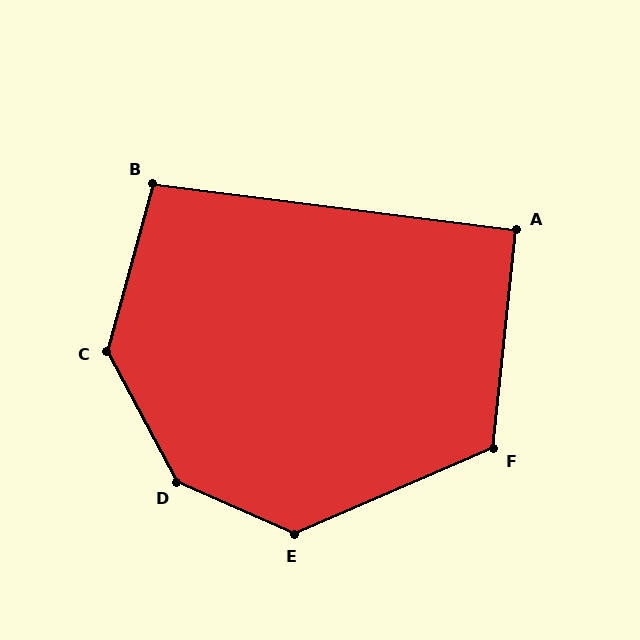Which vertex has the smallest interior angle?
A, at approximately 91 degrees.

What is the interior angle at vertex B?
Approximately 98 degrees (obtuse).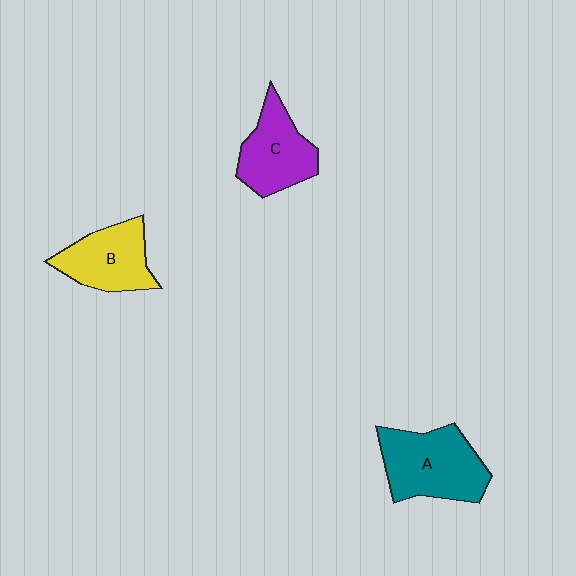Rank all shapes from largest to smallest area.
From largest to smallest: A (teal), C (purple), B (yellow).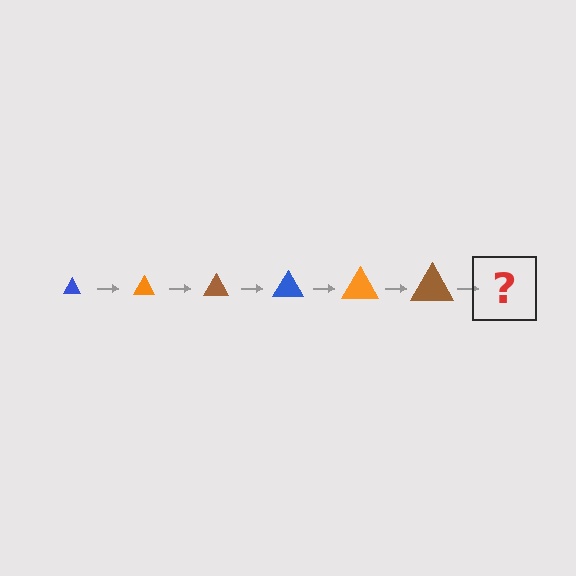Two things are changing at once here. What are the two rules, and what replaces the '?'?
The two rules are that the triangle grows larger each step and the color cycles through blue, orange, and brown. The '?' should be a blue triangle, larger than the previous one.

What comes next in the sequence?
The next element should be a blue triangle, larger than the previous one.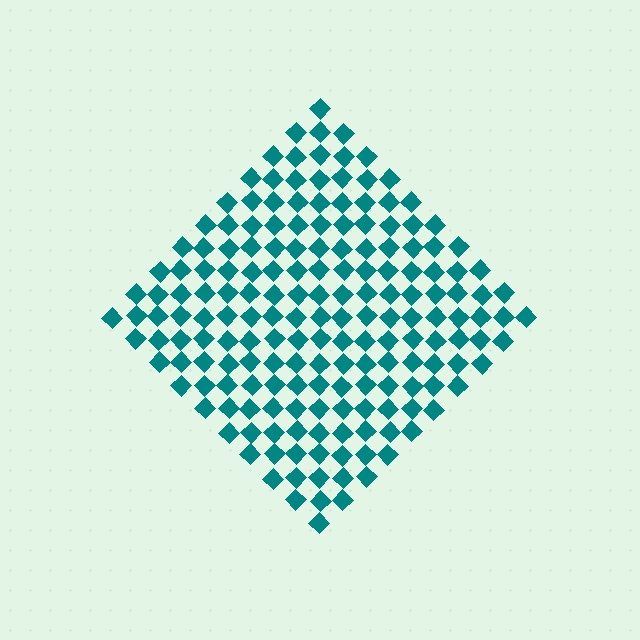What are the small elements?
The small elements are diamonds.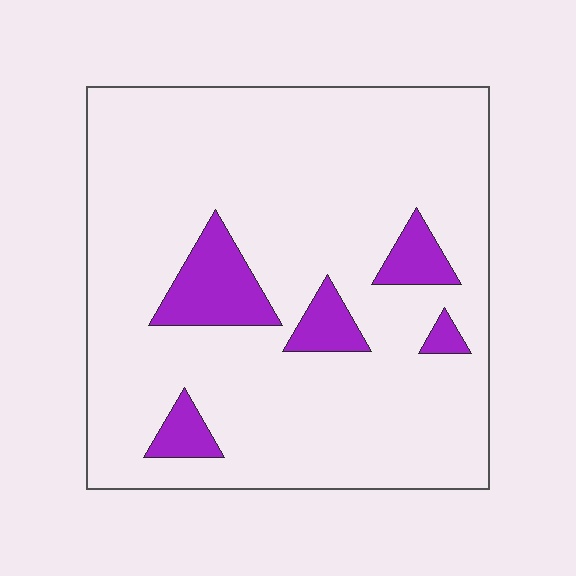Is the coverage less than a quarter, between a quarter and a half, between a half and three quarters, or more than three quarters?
Less than a quarter.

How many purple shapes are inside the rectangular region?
5.